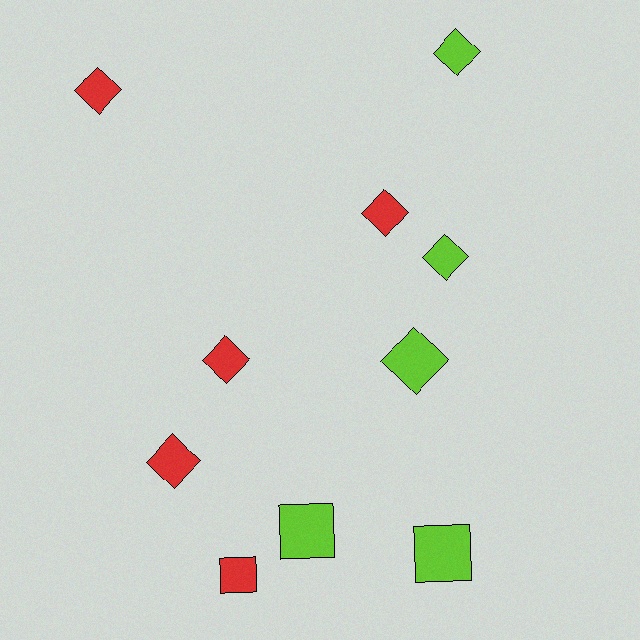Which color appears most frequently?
Red, with 5 objects.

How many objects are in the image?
There are 10 objects.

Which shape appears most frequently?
Diamond, with 7 objects.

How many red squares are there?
There is 1 red square.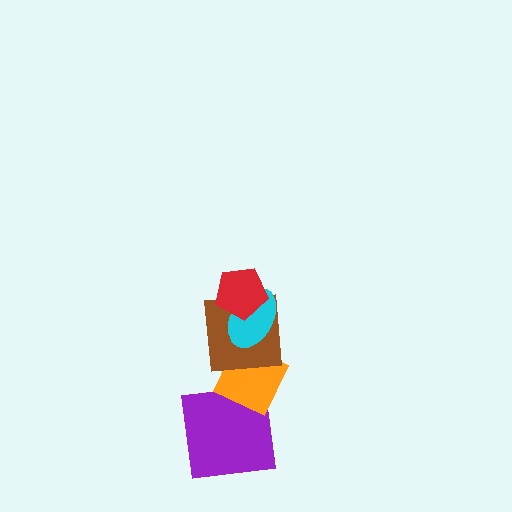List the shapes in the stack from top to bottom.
From top to bottom: the red pentagon, the cyan ellipse, the brown square, the orange diamond, the purple square.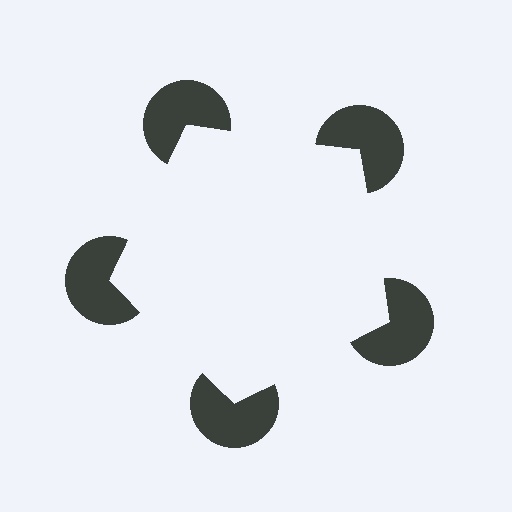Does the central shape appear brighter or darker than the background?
It typically appears slightly brighter than the background, even though no actual brightness change is drawn.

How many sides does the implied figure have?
5 sides.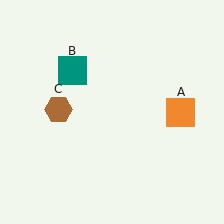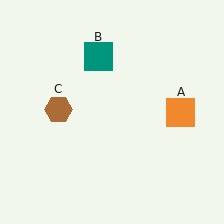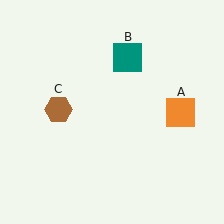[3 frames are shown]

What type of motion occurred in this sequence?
The teal square (object B) rotated clockwise around the center of the scene.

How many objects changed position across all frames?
1 object changed position: teal square (object B).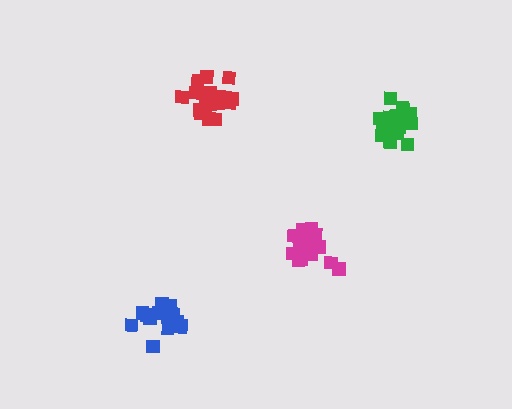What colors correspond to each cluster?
The clusters are colored: red, green, blue, magenta.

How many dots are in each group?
Group 1: 20 dots, Group 2: 20 dots, Group 3: 18 dots, Group 4: 20 dots (78 total).